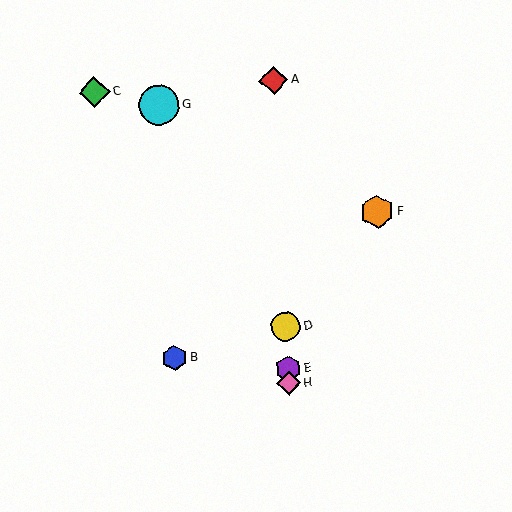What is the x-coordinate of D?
Object D is at x≈286.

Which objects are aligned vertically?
Objects A, D, E, H are aligned vertically.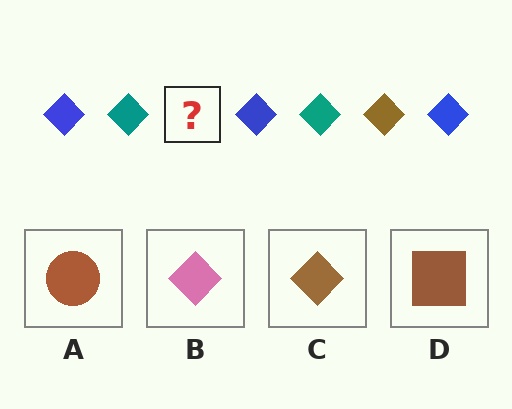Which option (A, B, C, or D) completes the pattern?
C.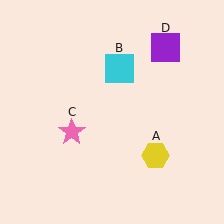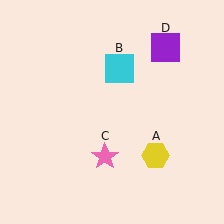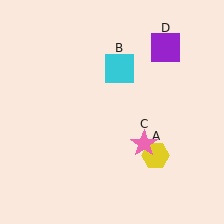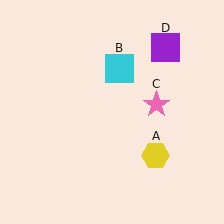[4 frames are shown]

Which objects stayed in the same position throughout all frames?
Yellow hexagon (object A) and cyan square (object B) and purple square (object D) remained stationary.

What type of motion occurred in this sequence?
The pink star (object C) rotated counterclockwise around the center of the scene.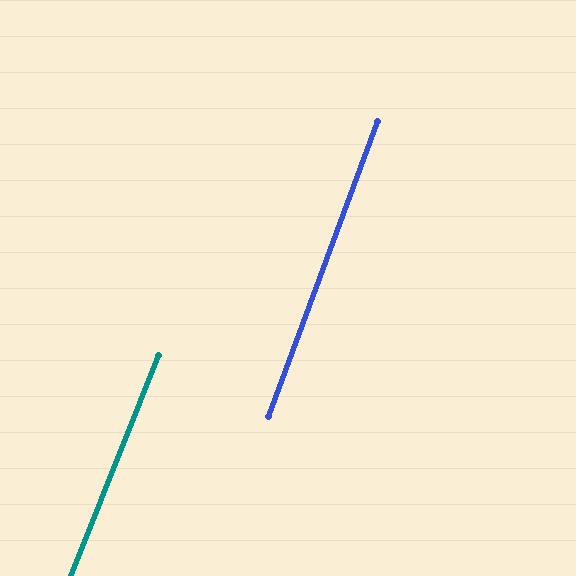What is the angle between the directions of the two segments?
Approximately 1 degree.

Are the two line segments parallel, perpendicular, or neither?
Parallel — their directions differ by only 1.4°.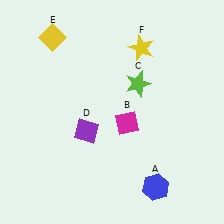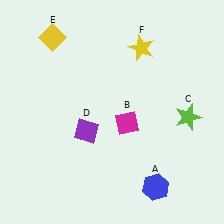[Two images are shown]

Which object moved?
The lime star (C) moved right.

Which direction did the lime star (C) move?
The lime star (C) moved right.